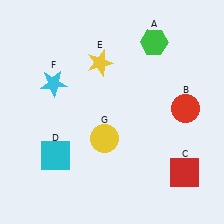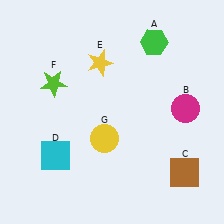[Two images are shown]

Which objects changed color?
B changed from red to magenta. C changed from red to brown. F changed from cyan to lime.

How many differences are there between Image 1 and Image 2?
There are 3 differences between the two images.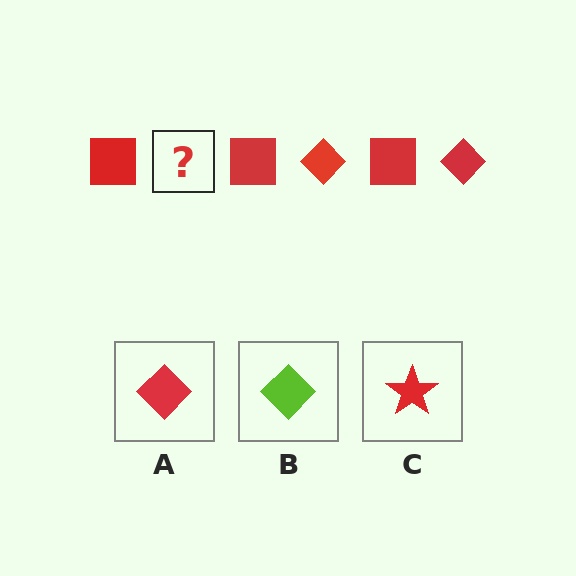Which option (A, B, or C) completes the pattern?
A.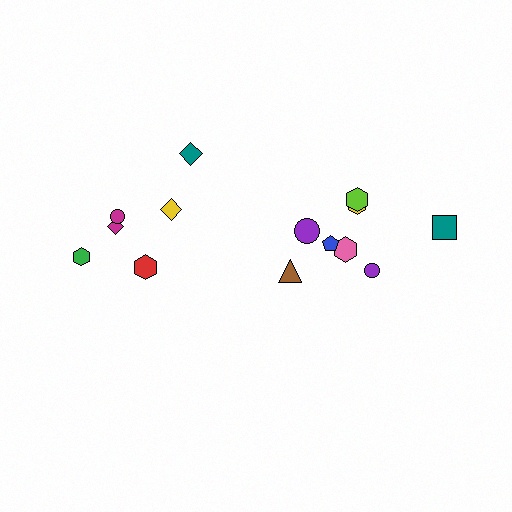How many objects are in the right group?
There are 8 objects.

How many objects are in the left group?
There are 6 objects.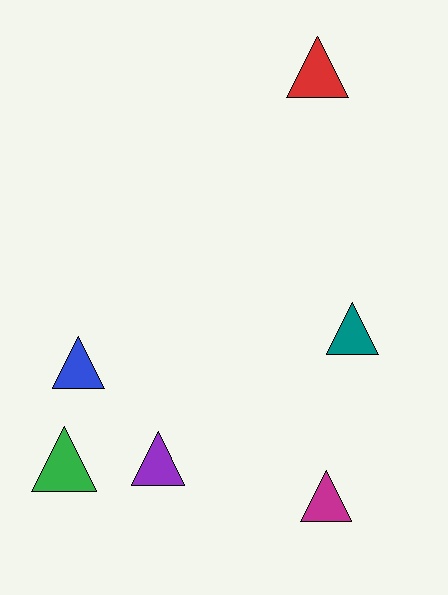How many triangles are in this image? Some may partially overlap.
There are 6 triangles.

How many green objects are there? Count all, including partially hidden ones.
There is 1 green object.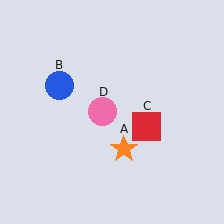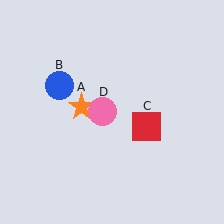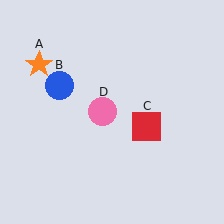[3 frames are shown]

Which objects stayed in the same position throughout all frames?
Blue circle (object B) and red square (object C) and pink circle (object D) remained stationary.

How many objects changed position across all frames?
1 object changed position: orange star (object A).